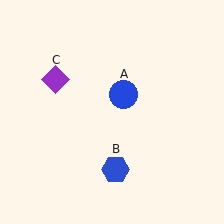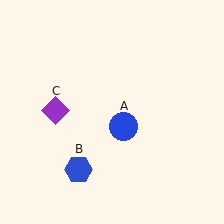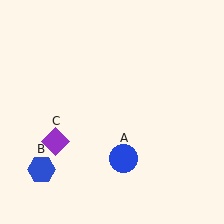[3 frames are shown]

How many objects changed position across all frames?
3 objects changed position: blue circle (object A), blue hexagon (object B), purple diamond (object C).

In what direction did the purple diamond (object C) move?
The purple diamond (object C) moved down.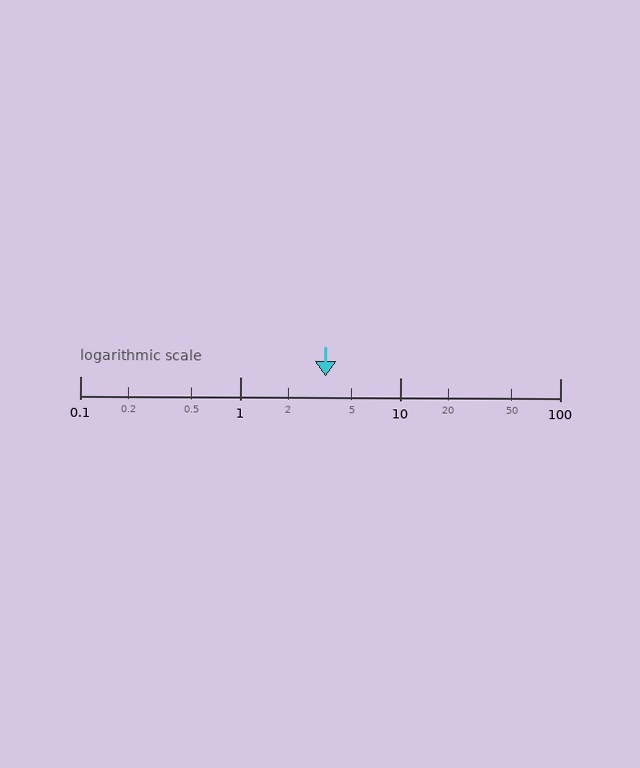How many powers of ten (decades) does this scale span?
The scale spans 3 decades, from 0.1 to 100.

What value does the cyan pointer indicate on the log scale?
The pointer indicates approximately 3.4.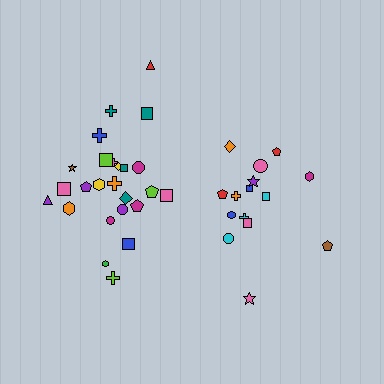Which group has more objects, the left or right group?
The left group.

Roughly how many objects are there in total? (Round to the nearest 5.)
Roughly 40 objects in total.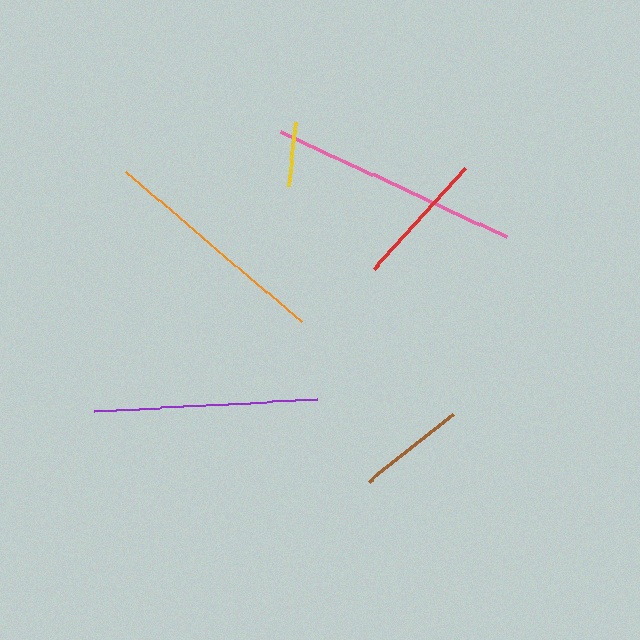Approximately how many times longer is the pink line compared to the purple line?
The pink line is approximately 1.1 times the length of the purple line.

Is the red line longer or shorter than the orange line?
The orange line is longer than the red line.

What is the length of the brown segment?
The brown segment is approximately 108 pixels long.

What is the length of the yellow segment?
The yellow segment is approximately 65 pixels long.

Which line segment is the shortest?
The yellow line is the shortest at approximately 65 pixels.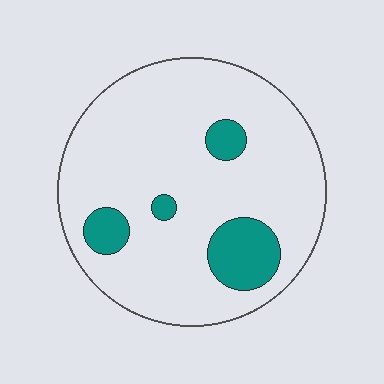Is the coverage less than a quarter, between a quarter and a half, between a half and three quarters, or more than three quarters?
Less than a quarter.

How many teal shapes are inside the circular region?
4.